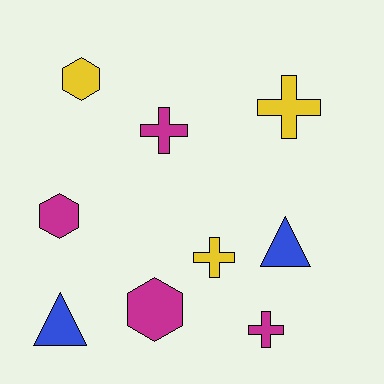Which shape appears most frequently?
Cross, with 4 objects.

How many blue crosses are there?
There are no blue crosses.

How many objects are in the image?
There are 9 objects.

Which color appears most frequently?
Magenta, with 4 objects.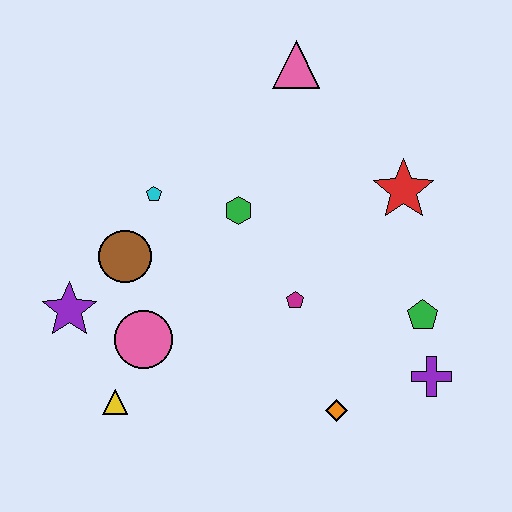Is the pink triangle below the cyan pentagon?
No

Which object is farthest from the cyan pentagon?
The purple cross is farthest from the cyan pentagon.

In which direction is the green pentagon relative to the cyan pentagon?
The green pentagon is to the right of the cyan pentagon.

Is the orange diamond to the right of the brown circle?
Yes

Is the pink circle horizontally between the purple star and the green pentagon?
Yes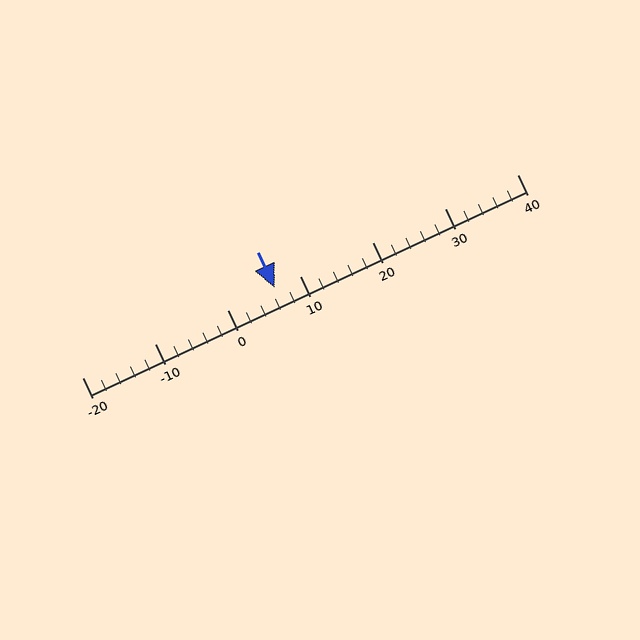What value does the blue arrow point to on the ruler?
The blue arrow points to approximately 6.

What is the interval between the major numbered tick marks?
The major tick marks are spaced 10 units apart.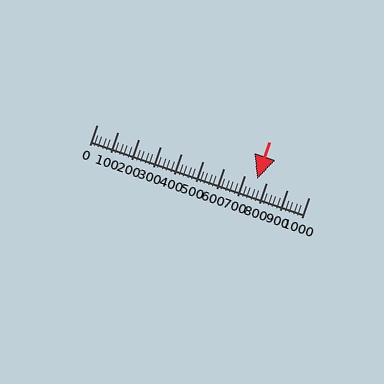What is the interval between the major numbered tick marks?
The major tick marks are spaced 100 units apart.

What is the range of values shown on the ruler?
The ruler shows values from 0 to 1000.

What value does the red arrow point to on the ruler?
The red arrow points to approximately 758.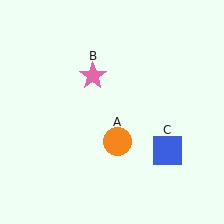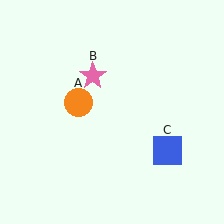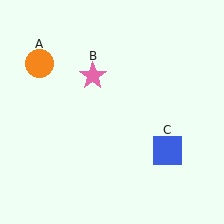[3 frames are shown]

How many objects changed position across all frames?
1 object changed position: orange circle (object A).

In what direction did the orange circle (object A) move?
The orange circle (object A) moved up and to the left.